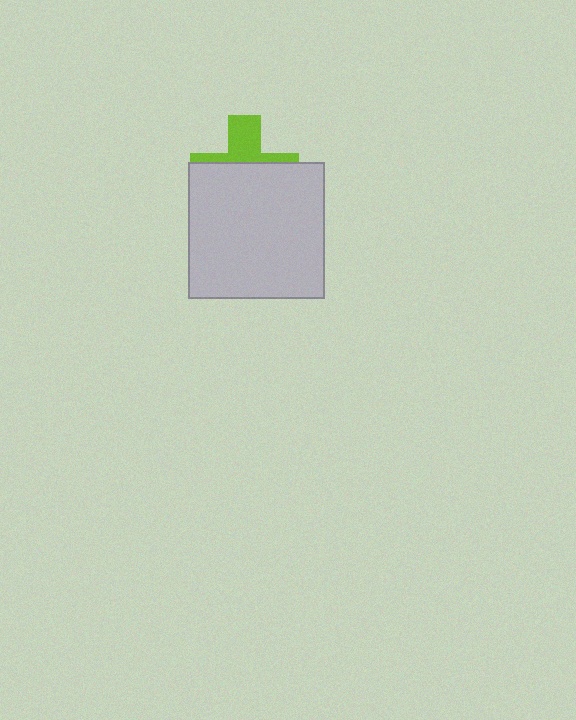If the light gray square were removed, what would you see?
You would see the complete lime cross.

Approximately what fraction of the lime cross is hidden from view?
Roughly 64% of the lime cross is hidden behind the light gray square.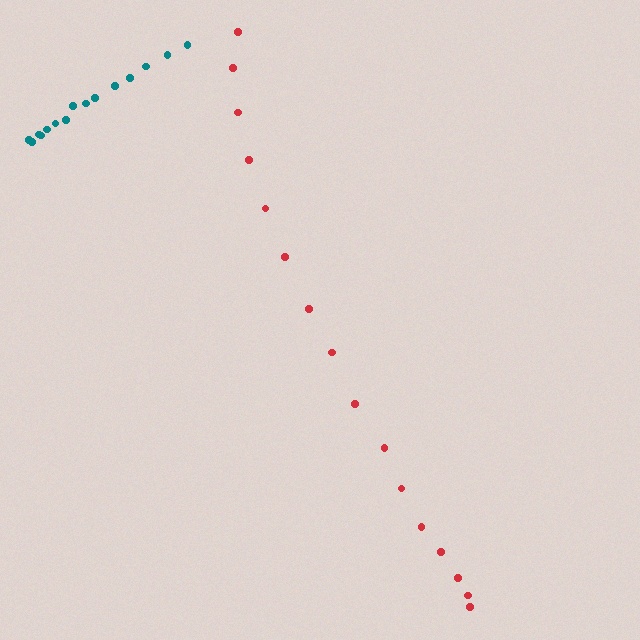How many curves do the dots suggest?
There are 2 distinct paths.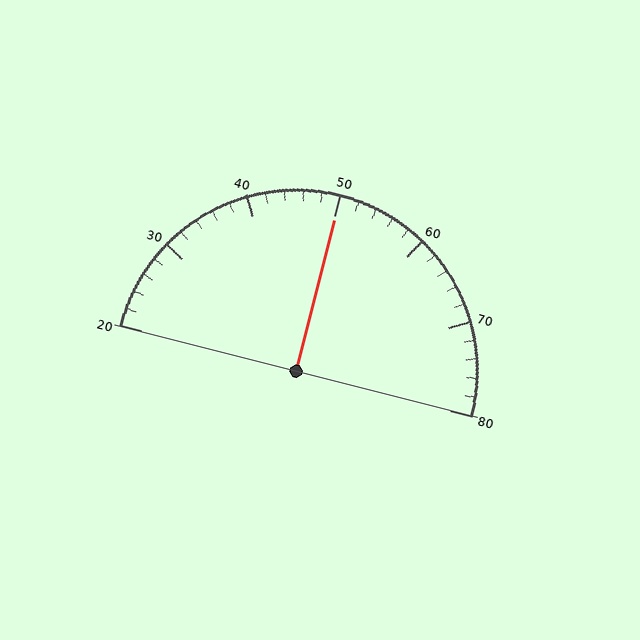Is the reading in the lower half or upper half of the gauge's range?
The reading is in the upper half of the range (20 to 80).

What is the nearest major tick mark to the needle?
The nearest major tick mark is 50.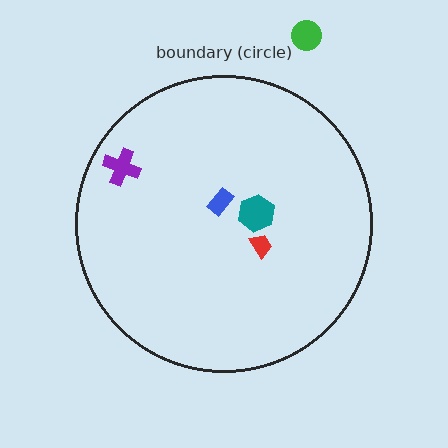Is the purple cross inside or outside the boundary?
Inside.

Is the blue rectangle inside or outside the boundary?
Inside.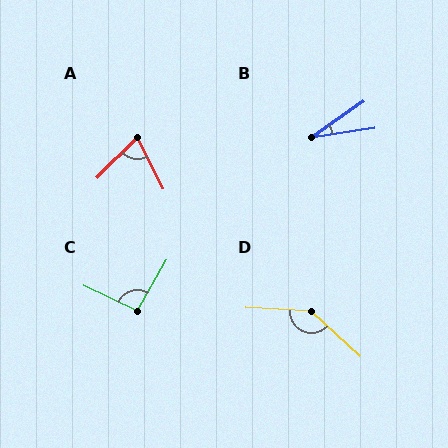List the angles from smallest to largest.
B (26°), A (71°), C (95°), D (140°).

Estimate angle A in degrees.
Approximately 71 degrees.